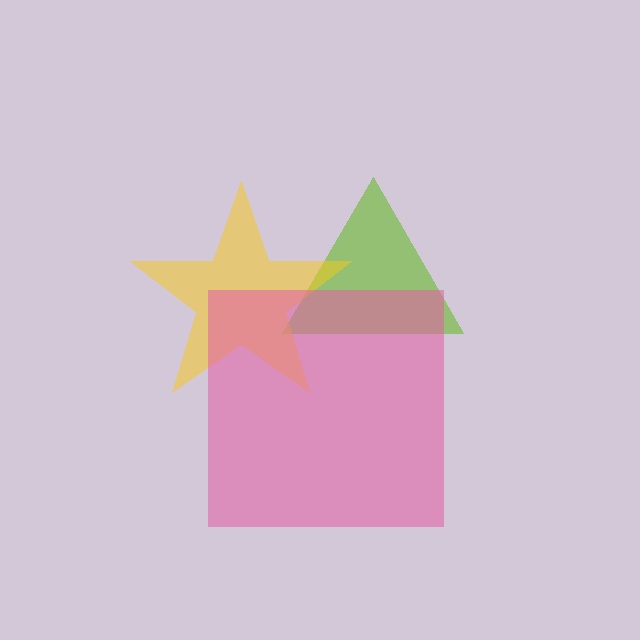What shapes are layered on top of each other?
The layered shapes are: a lime triangle, a yellow star, a pink square.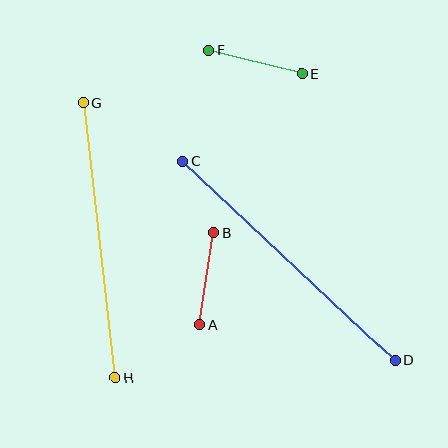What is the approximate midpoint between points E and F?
The midpoint is at approximately (256, 62) pixels.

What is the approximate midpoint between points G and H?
The midpoint is at approximately (99, 241) pixels.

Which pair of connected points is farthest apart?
Points C and D are farthest apart.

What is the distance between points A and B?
The distance is approximately 93 pixels.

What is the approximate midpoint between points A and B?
The midpoint is at approximately (207, 279) pixels.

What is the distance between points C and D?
The distance is approximately 292 pixels.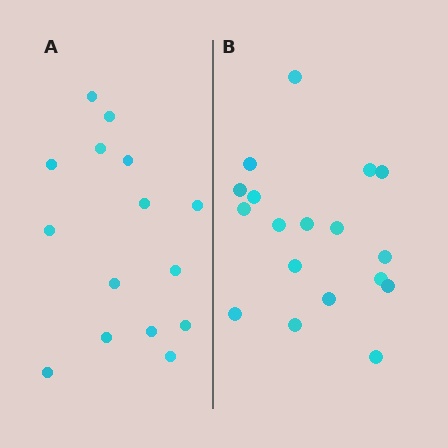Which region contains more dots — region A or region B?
Region B (the right region) has more dots.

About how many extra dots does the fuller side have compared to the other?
Region B has just a few more — roughly 2 or 3 more dots than region A.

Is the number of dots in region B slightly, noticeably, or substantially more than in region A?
Region B has only slightly more — the two regions are fairly close. The ratio is roughly 1.2 to 1.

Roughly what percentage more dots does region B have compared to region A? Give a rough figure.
About 20% more.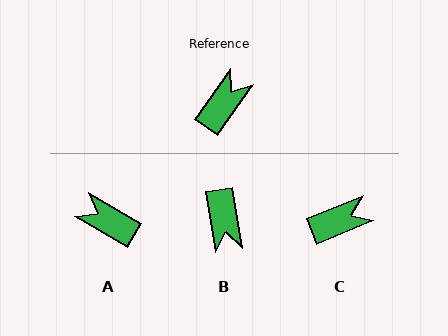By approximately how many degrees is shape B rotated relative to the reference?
Approximately 136 degrees clockwise.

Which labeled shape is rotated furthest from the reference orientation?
B, about 136 degrees away.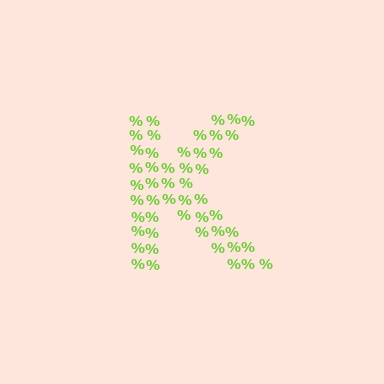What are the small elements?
The small elements are percent signs.